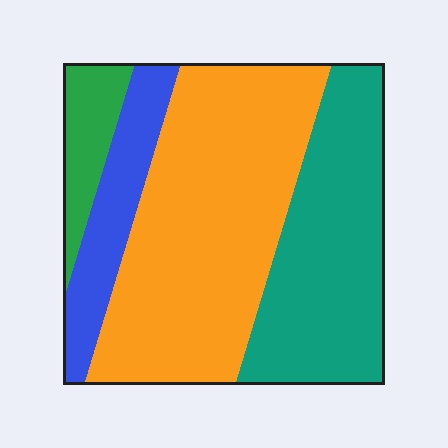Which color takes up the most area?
Orange, at roughly 45%.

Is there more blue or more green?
Blue.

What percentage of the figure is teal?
Teal takes up about one third (1/3) of the figure.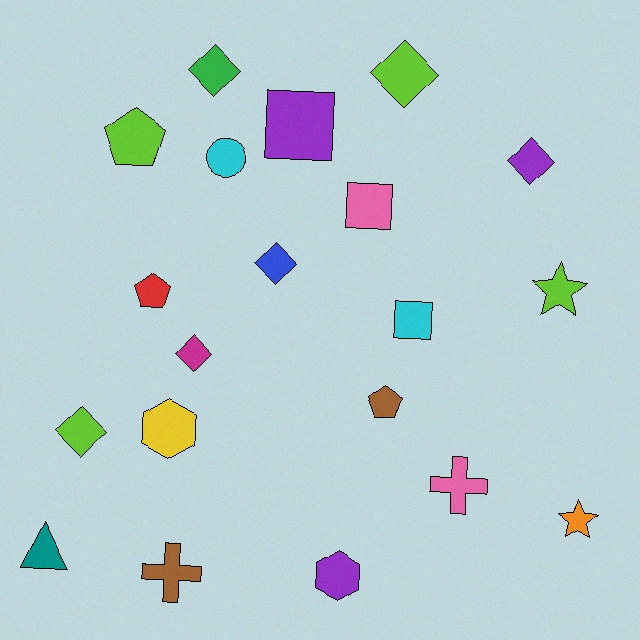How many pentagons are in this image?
There are 3 pentagons.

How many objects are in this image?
There are 20 objects.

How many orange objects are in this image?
There is 1 orange object.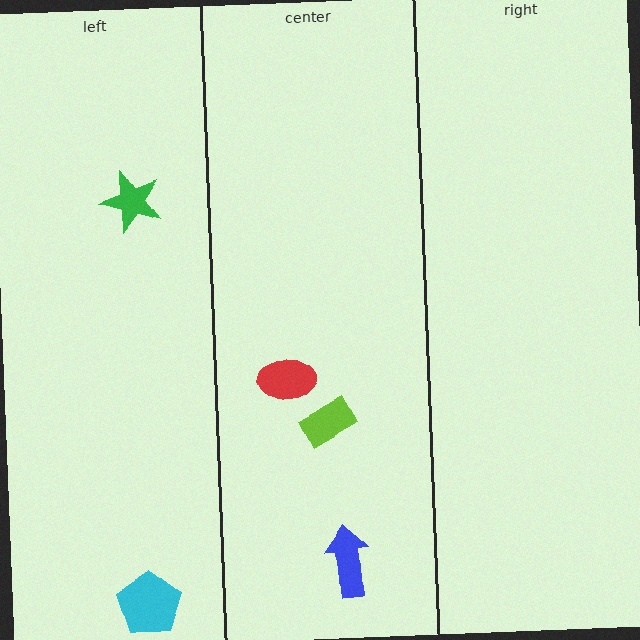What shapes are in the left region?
The cyan pentagon, the green star.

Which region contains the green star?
The left region.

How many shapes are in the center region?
3.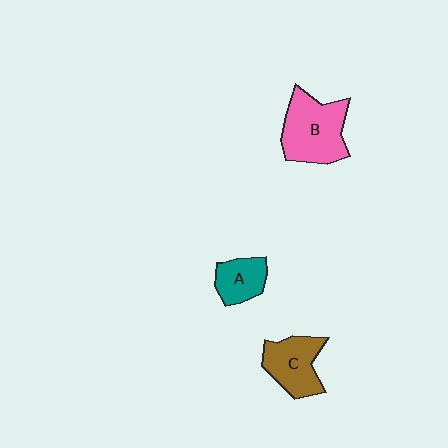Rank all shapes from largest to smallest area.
From largest to smallest: B (pink), C (brown), A (teal).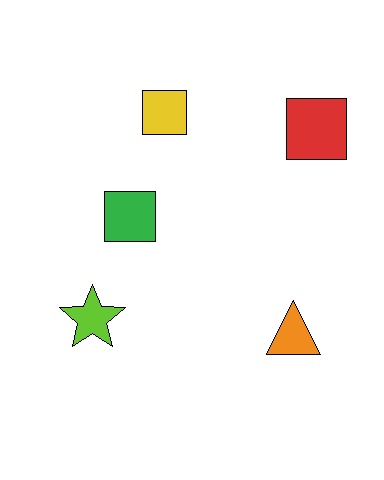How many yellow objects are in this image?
There is 1 yellow object.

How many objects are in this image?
There are 5 objects.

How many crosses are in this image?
There are no crosses.